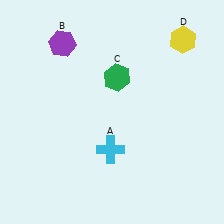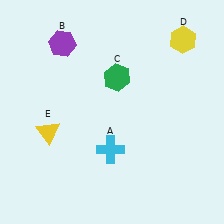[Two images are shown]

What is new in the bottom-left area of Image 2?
A yellow triangle (E) was added in the bottom-left area of Image 2.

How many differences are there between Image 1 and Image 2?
There is 1 difference between the two images.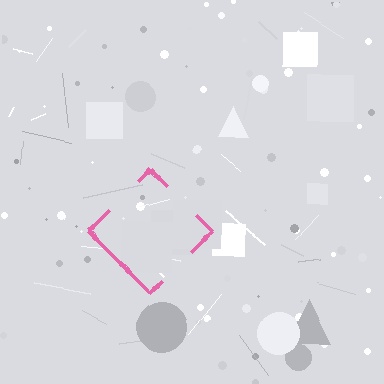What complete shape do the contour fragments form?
The contour fragments form a diamond.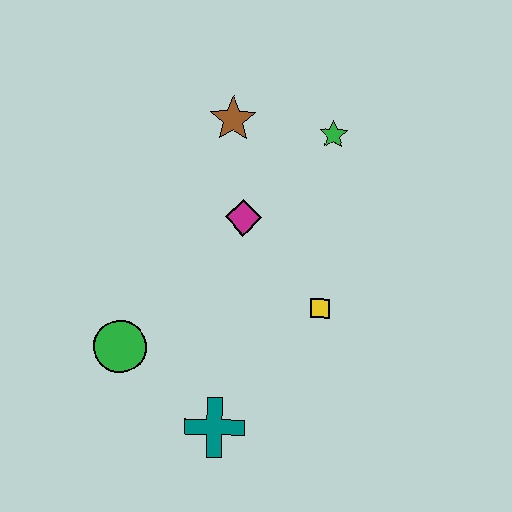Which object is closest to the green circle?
The teal cross is closest to the green circle.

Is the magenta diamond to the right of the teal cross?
Yes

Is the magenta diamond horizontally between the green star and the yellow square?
No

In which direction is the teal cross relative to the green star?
The teal cross is below the green star.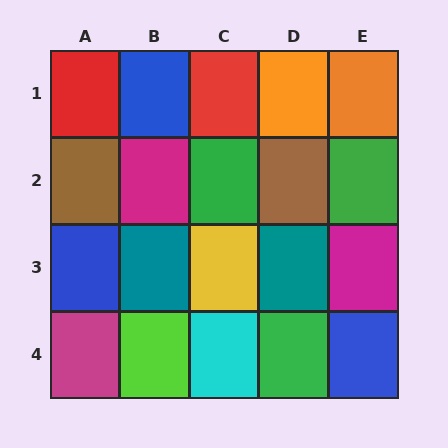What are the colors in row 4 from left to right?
Magenta, lime, cyan, green, blue.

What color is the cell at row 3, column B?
Teal.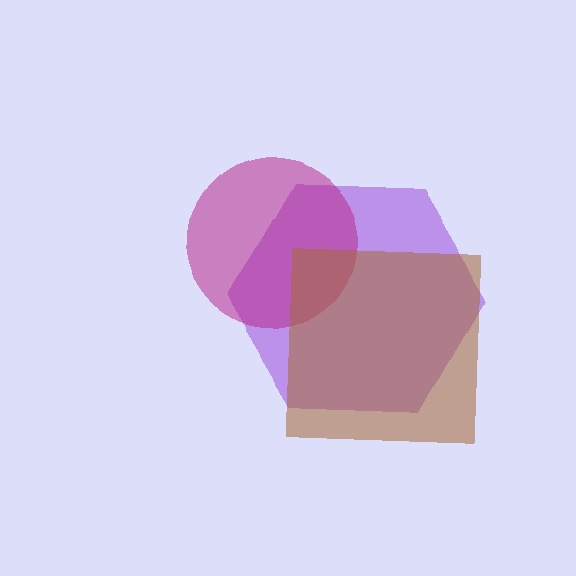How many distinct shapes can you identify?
There are 3 distinct shapes: a purple hexagon, a magenta circle, a brown square.